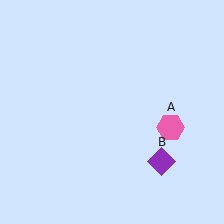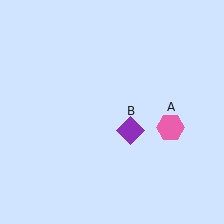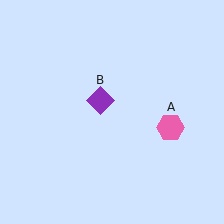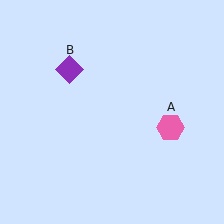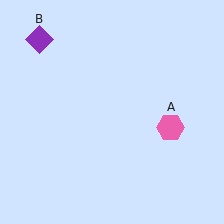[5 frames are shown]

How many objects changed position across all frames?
1 object changed position: purple diamond (object B).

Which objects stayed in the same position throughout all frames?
Pink hexagon (object A) remained stationary.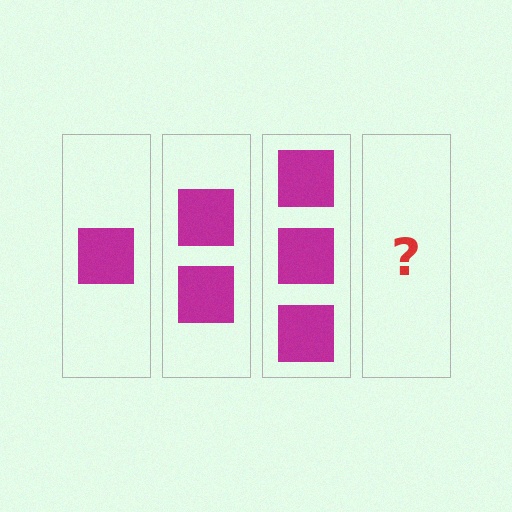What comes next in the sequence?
The next element should be 4 squares.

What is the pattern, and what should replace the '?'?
The pattern is that each step adds one more square. The '?' should be 4 squares.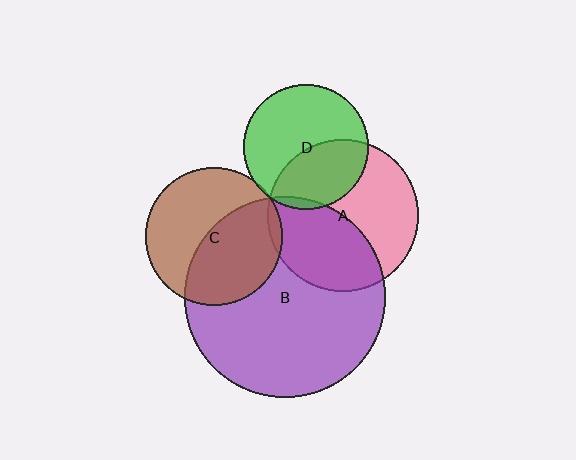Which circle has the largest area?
Circle B (purple).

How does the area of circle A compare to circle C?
Approximately 1.2 times.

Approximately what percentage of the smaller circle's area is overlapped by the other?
Approximately 5%.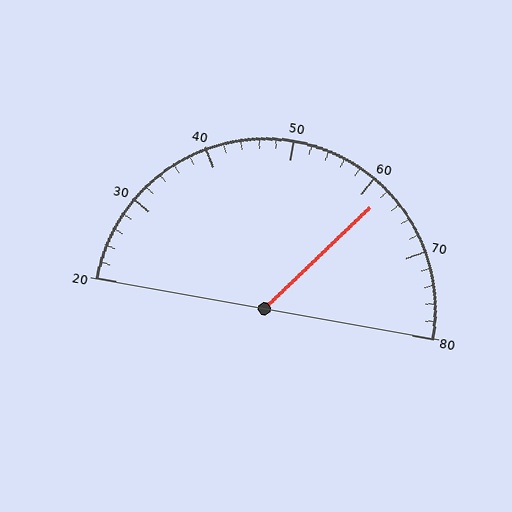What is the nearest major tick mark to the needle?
The nearest major tick mark is 60.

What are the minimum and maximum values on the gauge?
The gauge ranges from 20 to 80.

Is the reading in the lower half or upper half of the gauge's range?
The reading is in the upper half of the range (20 to 80).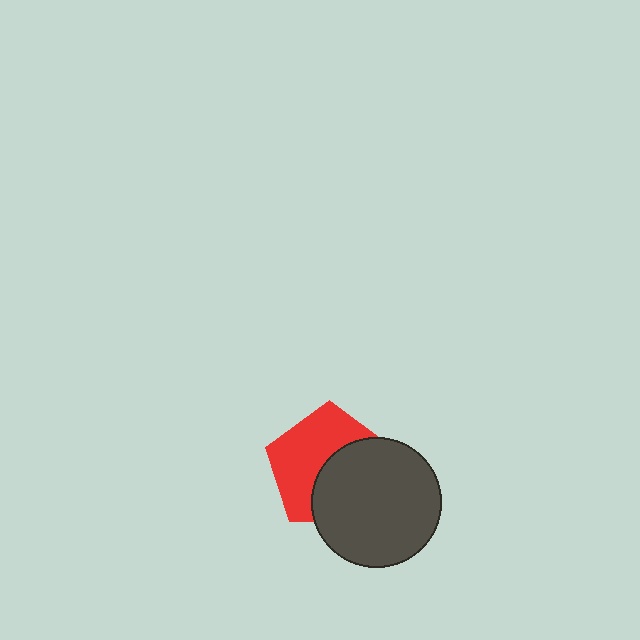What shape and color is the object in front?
The object in front is a dark gray circle.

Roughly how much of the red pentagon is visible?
About half of it is visible (roughly 53%).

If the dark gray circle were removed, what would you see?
You would see the complete red pentagon.